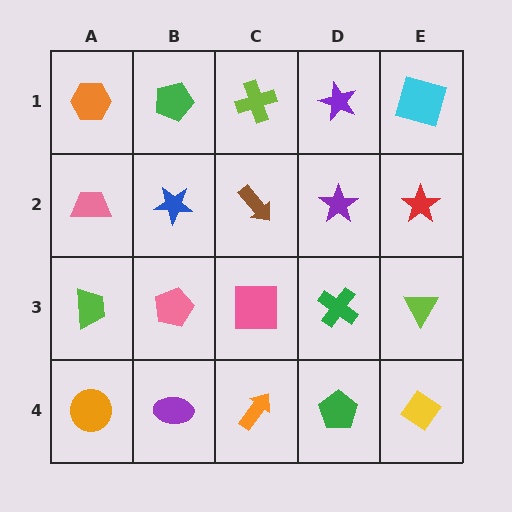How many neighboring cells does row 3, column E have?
3.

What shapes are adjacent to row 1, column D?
A purple star (row 2, column D), a lime cross (row 1, column C), a cyan square (row 1, column E).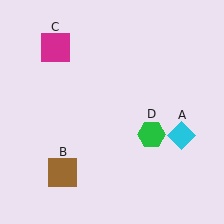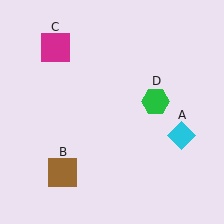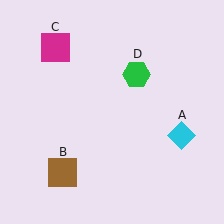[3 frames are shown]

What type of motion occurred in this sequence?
The green hexagon (object D) rotated counterclockwise around the center of the scene.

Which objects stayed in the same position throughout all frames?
Cyan diamond (object A) and brown square (object B) and magenta square (object C) remained stationary.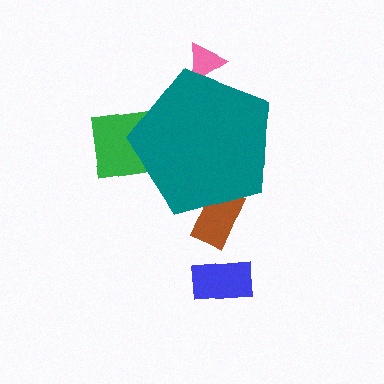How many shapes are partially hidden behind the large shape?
4 shapes are partially hidden.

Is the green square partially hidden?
Yes, the green square is partially hidden behind the teal pentagon.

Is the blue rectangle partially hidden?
No, the blue rectangle is fully visible.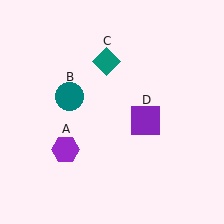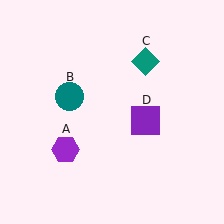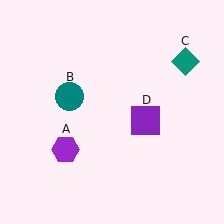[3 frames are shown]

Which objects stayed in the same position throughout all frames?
Purple hexagon (object A) and teal circle (object B) and purple square (object D) remained stationary.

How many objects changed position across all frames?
1 object changed position: teal diamond (object C).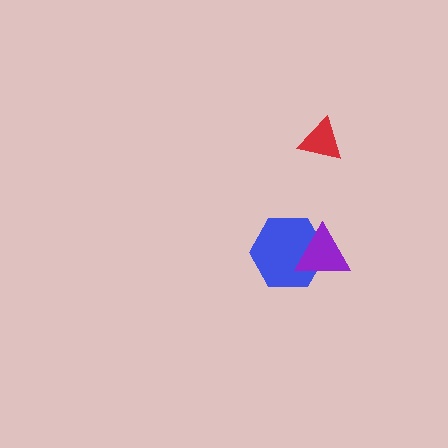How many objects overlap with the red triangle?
0 objects overlap with the red triangle.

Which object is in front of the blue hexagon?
The purple triangle is in front of the blue hexagon.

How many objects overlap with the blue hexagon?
1 object overlaps with the blue hexagon.